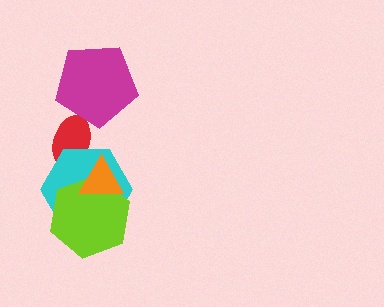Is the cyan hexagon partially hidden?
Yes, it is partially covered by another shape.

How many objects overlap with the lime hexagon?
2 objects overlap with the lime hexagon.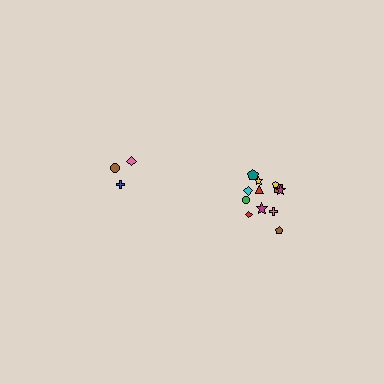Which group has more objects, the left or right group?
The right group.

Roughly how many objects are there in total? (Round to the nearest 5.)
Roughly 15 objects in total.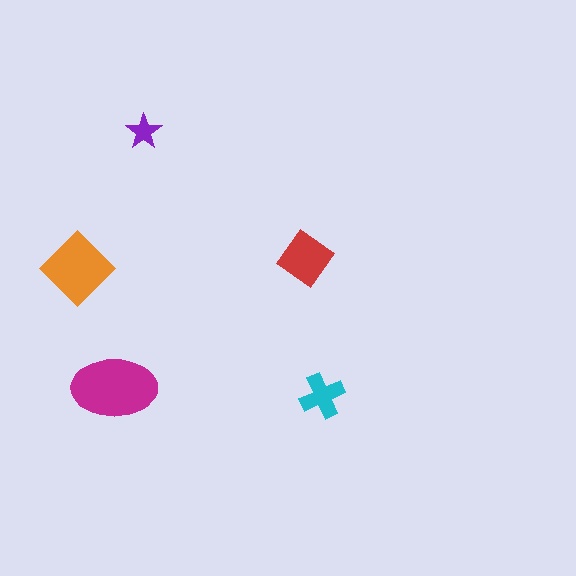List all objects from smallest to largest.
The purple star, the cyan cross, the red diamond, the orange diamond, the magenta ellipse.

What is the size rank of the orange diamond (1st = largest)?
2nd.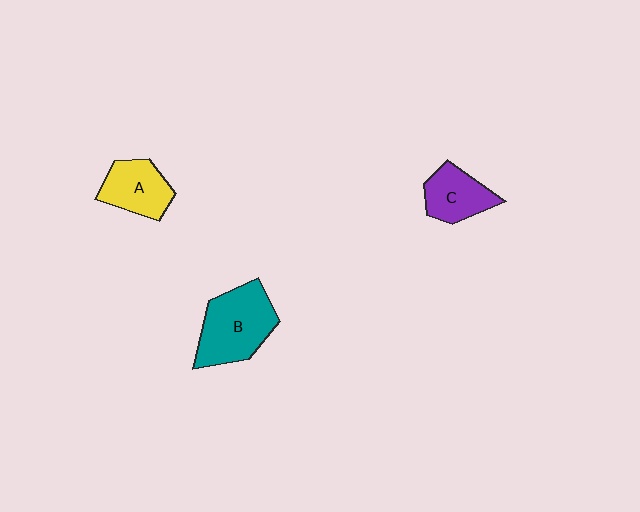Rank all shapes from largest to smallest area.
From largest to smallest: B (teal), A (yellow), C (purple).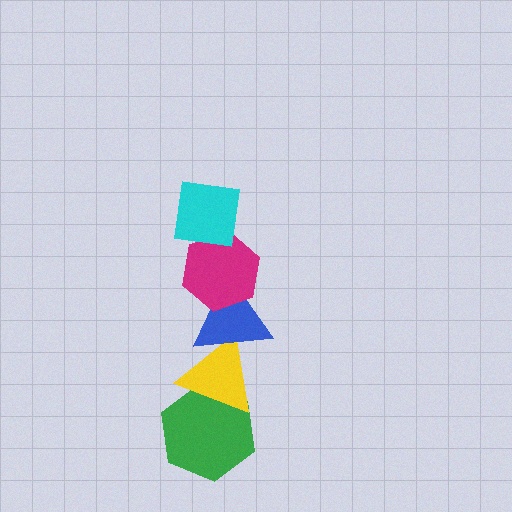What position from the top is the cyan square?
The cyan square is 1st from the top.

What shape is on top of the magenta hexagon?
The cyan square is on top of the magenta hexagon.